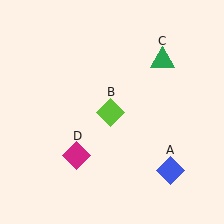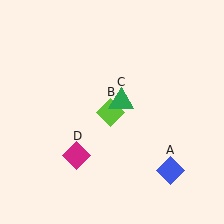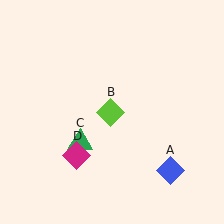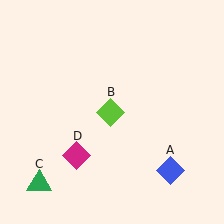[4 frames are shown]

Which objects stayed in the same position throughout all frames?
Blue diamond (object A) and lime diamond (object B) and magenta diamond (object D) remained stationary.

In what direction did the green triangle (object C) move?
The green triangle (object C) moved down and to the left.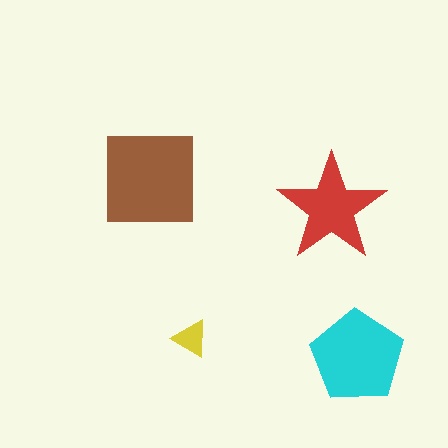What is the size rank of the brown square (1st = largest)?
1st.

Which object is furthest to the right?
The cyan pentagon is rightmost.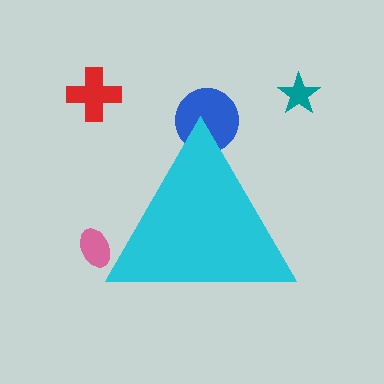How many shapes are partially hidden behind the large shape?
2 shapes are partially hidden.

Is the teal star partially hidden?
No, the teal star is fully visible.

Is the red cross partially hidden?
No, the red cross is fully visible.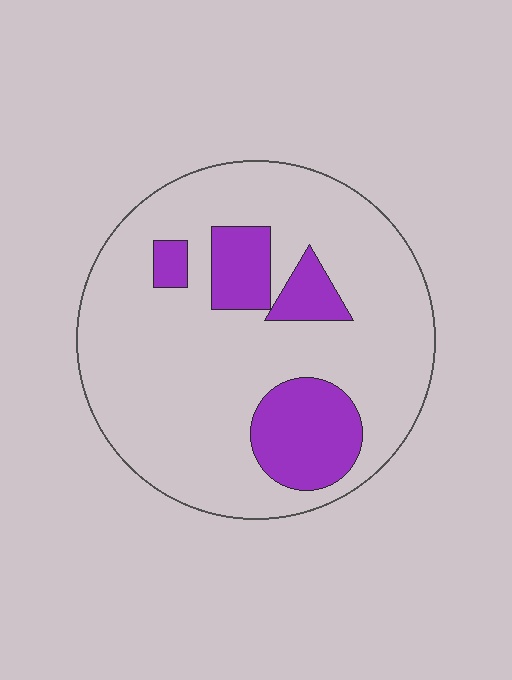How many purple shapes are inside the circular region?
4.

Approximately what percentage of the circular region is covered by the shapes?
Approximately 20%.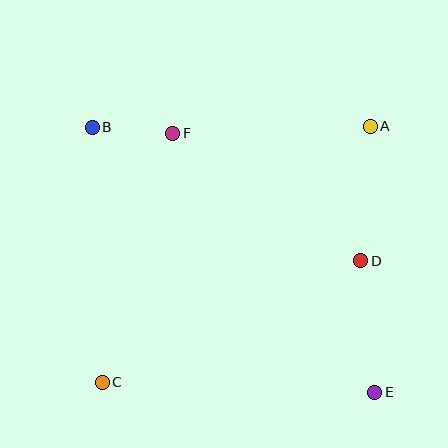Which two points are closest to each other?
Points B and F are closest to each other.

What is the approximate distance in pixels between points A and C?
The distance between A and C is approximately 371 pixels.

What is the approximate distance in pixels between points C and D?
The distance between C and D is approximately 285 pixels.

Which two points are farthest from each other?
Points B and E are farthest from each other.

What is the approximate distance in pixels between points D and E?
The distance between D and E is approximately 132 pixels.